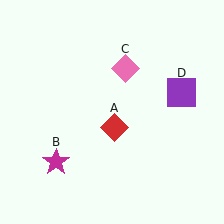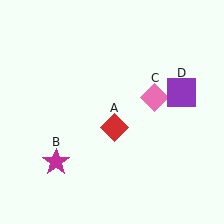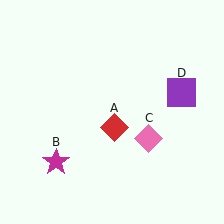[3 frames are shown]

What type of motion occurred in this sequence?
The pink diamond (object C) rotated clockwise around the center of the scene.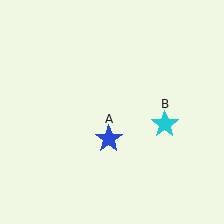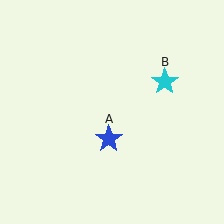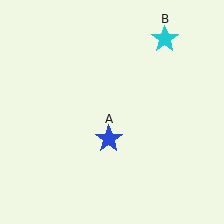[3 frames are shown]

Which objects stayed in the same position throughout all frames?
Blue star (object A) remained stationary.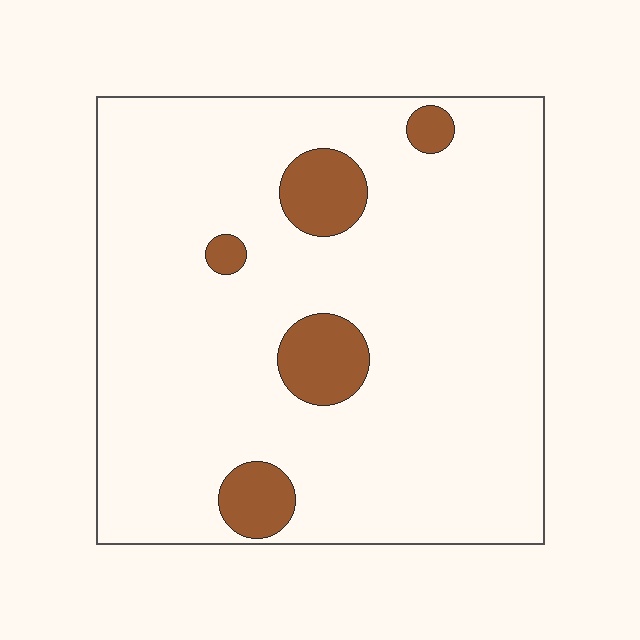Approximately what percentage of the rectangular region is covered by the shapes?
Approximately 10%.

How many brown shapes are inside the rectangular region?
5.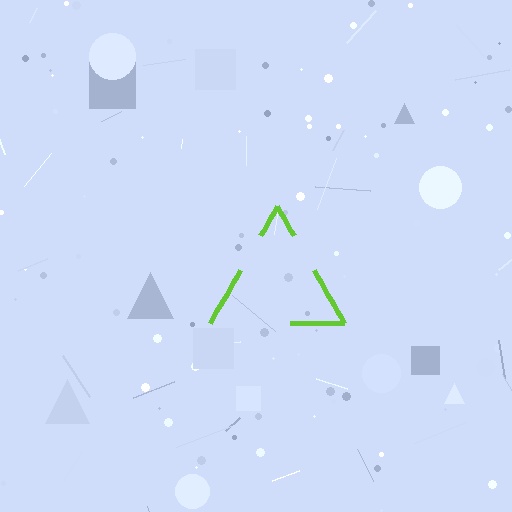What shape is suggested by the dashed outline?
The dashed outline suggests a triangle.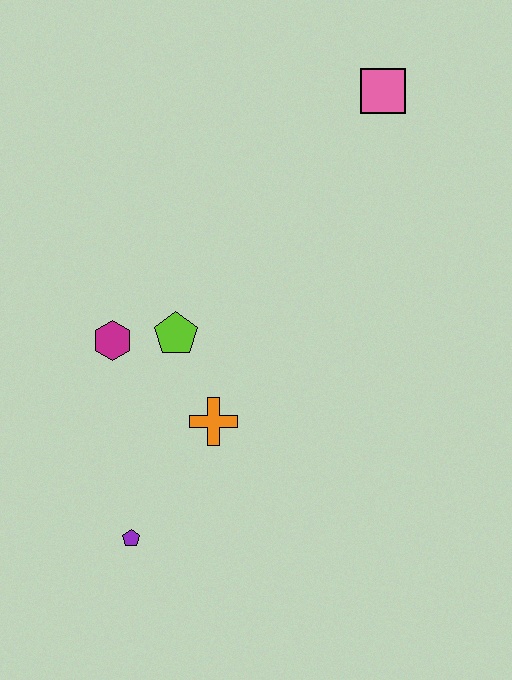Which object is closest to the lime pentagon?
The magenta hexagon is closest to the lime pentagon.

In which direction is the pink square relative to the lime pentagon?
The pink square is above the lime pentagon.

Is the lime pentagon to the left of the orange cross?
Yes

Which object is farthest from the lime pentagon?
The pink square is farthest from the lime pentagon.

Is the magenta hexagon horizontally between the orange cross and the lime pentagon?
No